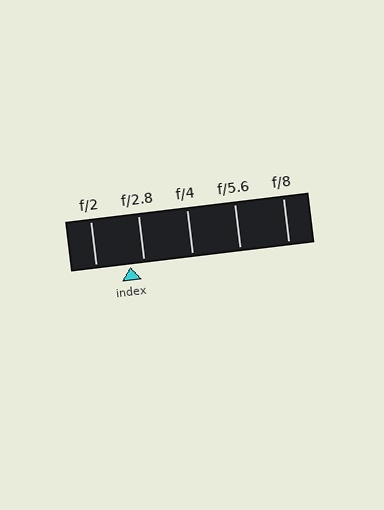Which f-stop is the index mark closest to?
The index mark is closest to f/2.8.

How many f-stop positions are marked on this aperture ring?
There are 5 f-stop positions marked.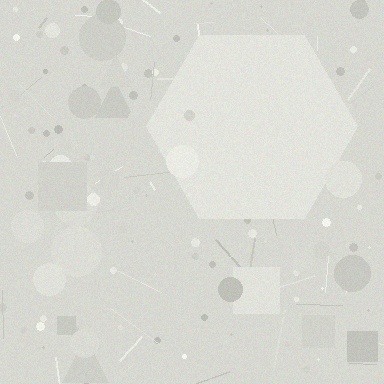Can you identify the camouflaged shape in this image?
The camouflaged shape is a hexagon.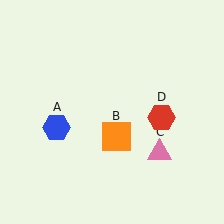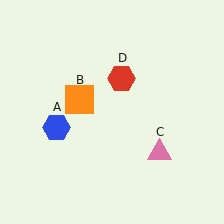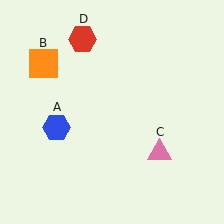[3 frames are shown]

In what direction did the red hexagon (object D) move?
The red hexagon (object D) moved up and to the left.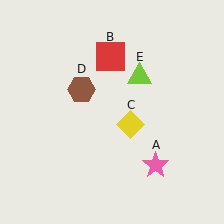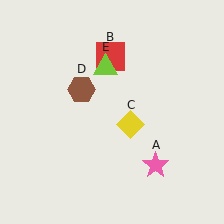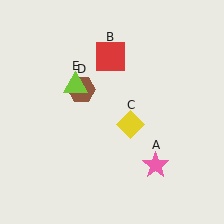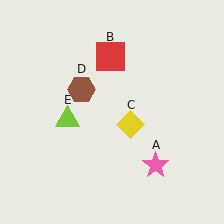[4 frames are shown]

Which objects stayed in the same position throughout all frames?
Pink star (object A) and red square (object B) and yellow diamond (object C) and brown hexagon (object D) remained stationary.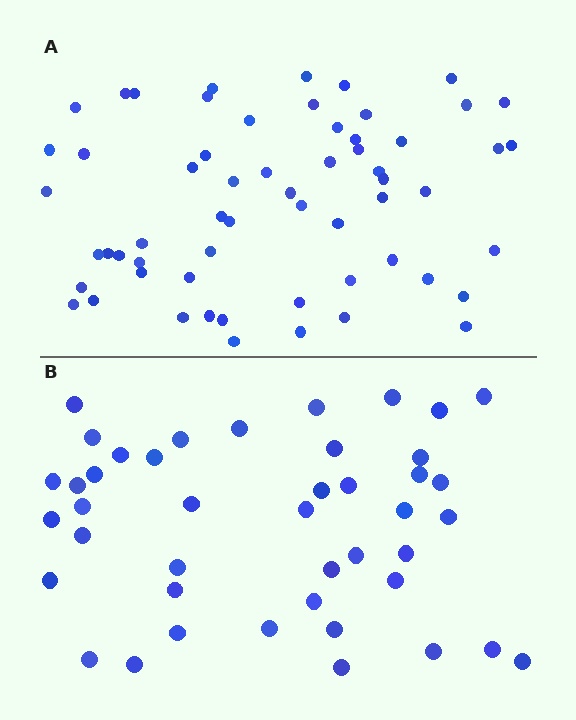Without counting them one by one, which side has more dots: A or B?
Region A (the top region) has more dots.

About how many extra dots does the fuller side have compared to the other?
Region A has approximately 15 more dots than region B.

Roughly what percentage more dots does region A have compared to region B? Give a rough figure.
About 40% more.